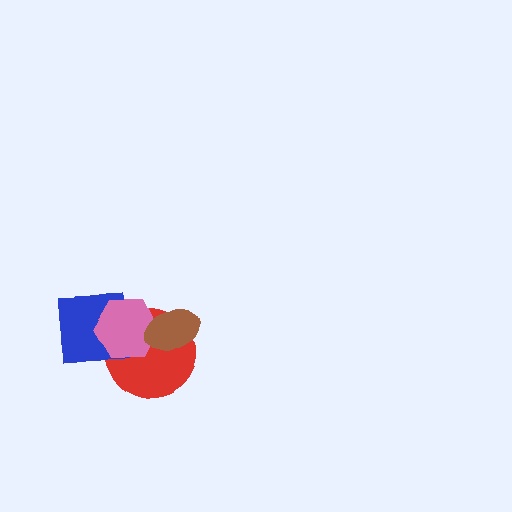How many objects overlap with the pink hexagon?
3 objects overlap with the pink hexagon.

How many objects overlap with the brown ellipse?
2 objects overlap with the brown ellipse.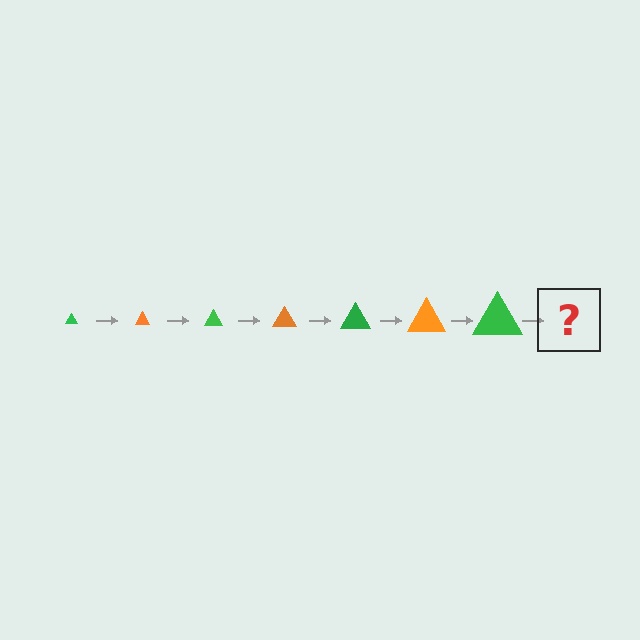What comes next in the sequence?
The next element should be an orange triangle, larger than the previous one.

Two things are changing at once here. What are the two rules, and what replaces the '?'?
The two rules are that the triangle grows larger each step and the color cycles through green and orange. The '?' should be an orange triangle, larger than the previous one.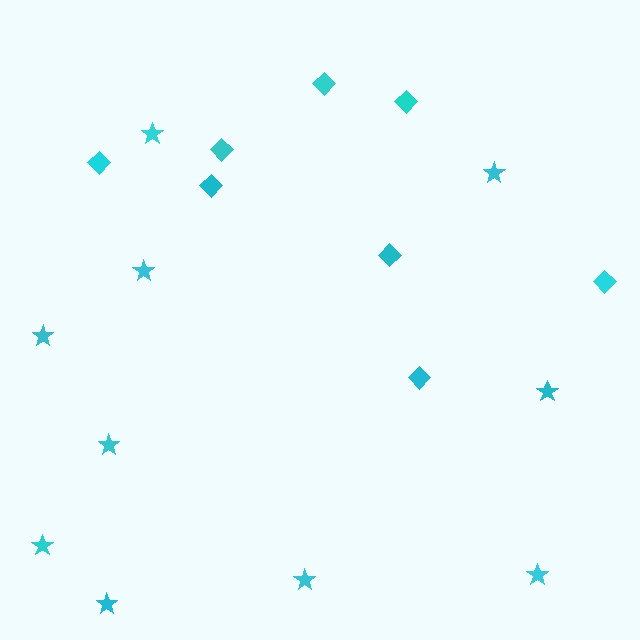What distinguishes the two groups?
There are 2 groups: one group of stars (10) and one group of diamonds (8).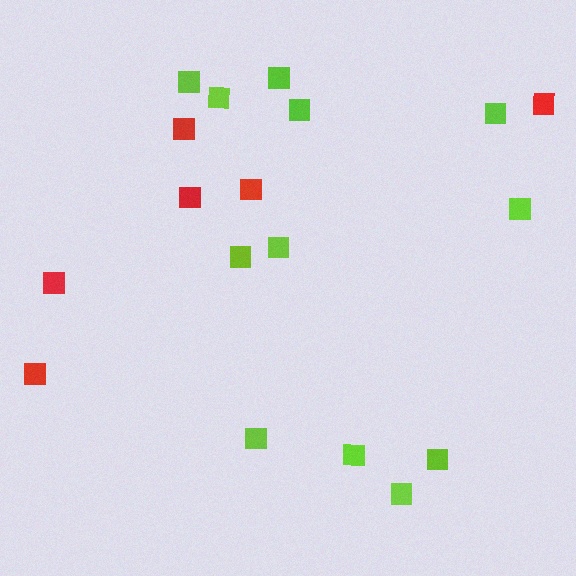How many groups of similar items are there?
There are 2 groups: one group of lime squares (12) and one group of red squares (6).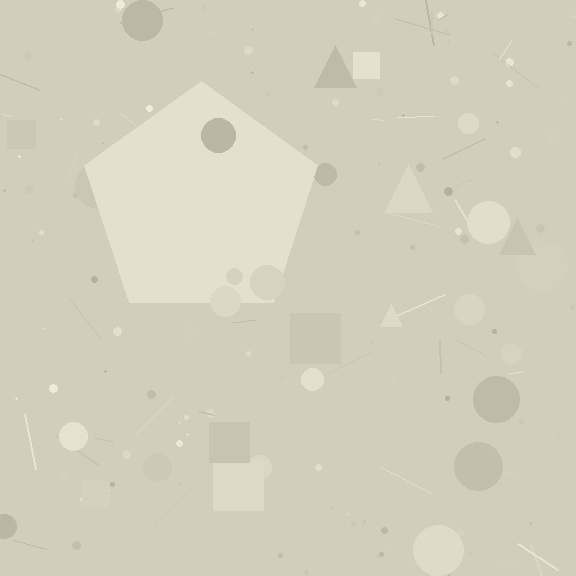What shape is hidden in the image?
A pentagon is hidden in the image.